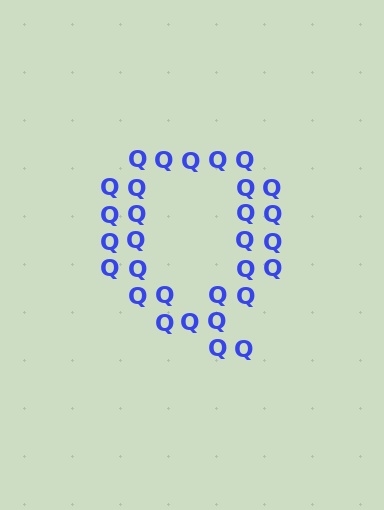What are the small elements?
The small elements are letter Q's.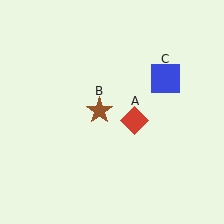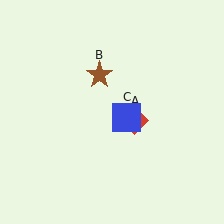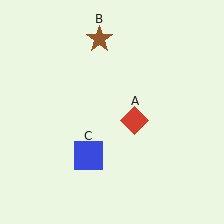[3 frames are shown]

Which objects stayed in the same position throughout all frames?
Red diamond (object A) remained stationary.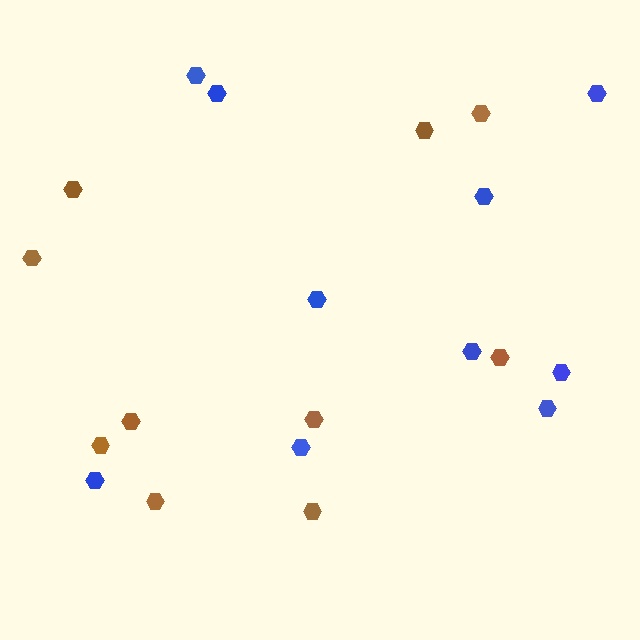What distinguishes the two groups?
There are 2 groups: one group of blue hexagons (10) and one group of brown hexagons (10).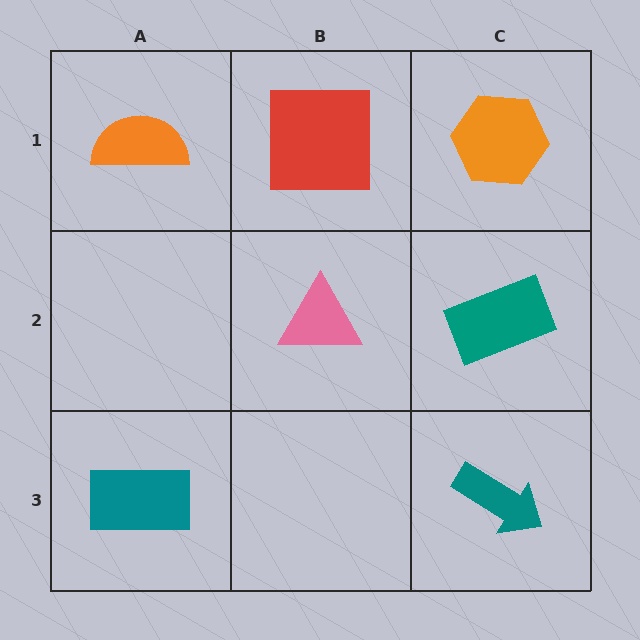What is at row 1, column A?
An orange semicircle.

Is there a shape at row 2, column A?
No, that cell is empty.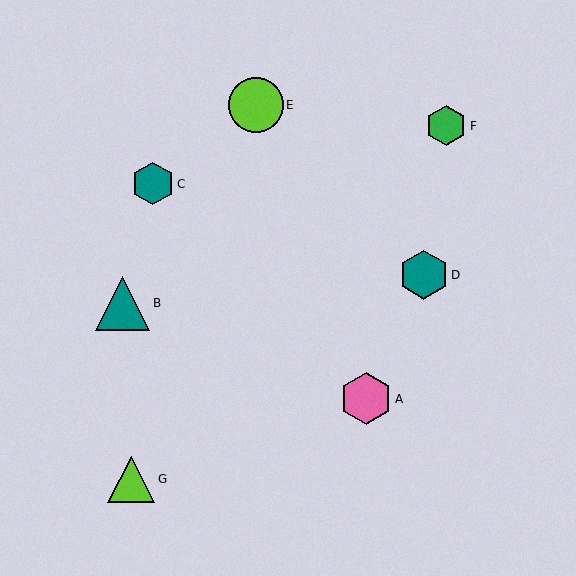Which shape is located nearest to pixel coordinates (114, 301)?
The teal triangle (labeled B) at (123, 303) is nearest to that location.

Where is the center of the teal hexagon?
The center of the teal hexagon is at (153, 184).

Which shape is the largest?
The lime circle (labeled E) is the largest.